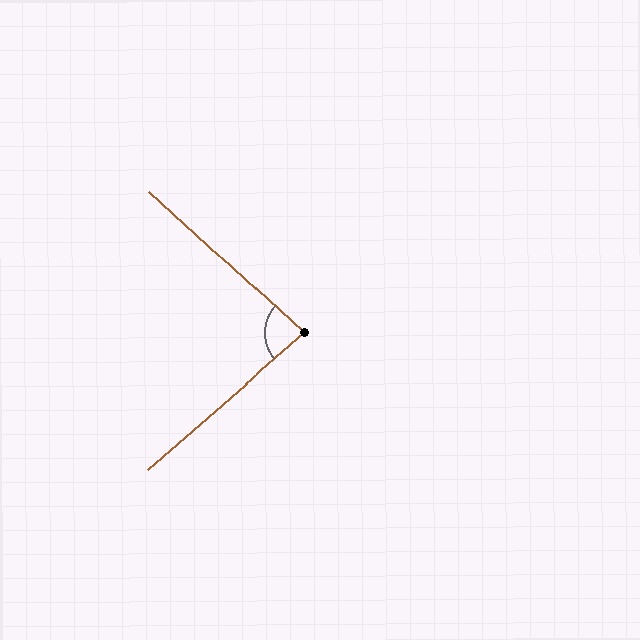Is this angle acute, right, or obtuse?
It is acute.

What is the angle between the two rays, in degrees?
Approximately 83 degrees.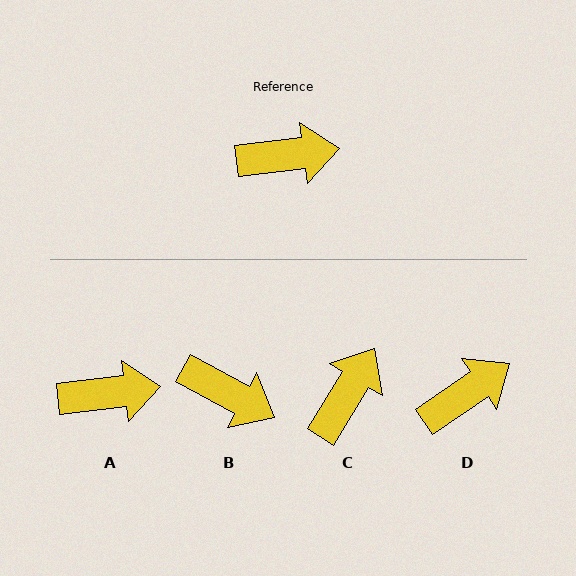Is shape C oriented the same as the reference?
No, it is off by about 52 degrees.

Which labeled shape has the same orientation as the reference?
A.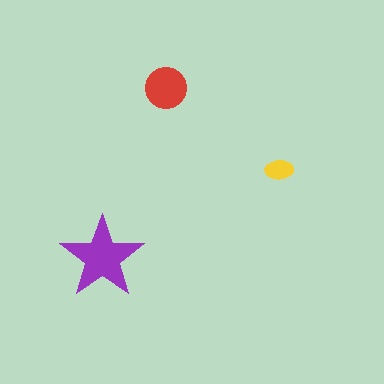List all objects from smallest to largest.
The yellow ellipse, the red circle, the purple star.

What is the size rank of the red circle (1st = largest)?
2nd.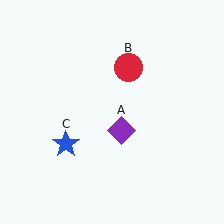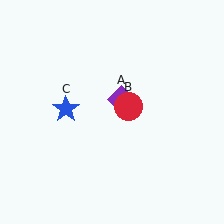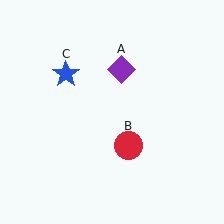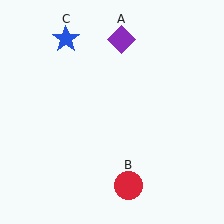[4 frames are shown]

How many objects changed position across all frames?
3 objects changed position: purple diamond (object A), red circle (object B), blue star (object C).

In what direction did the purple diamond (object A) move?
The purple diamond (object A) moved up.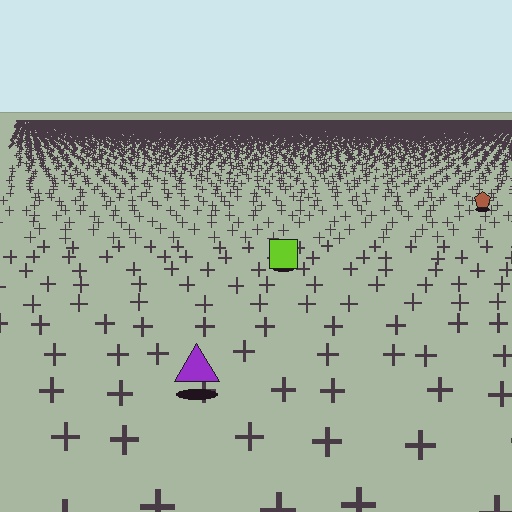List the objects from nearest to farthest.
From nearest to farthest: the purple triangle, the lime square, the brown pentagon.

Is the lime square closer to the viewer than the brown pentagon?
Yes. The lime square is closer — you can tell from the texture gradient: the ground texture is coarser near it.